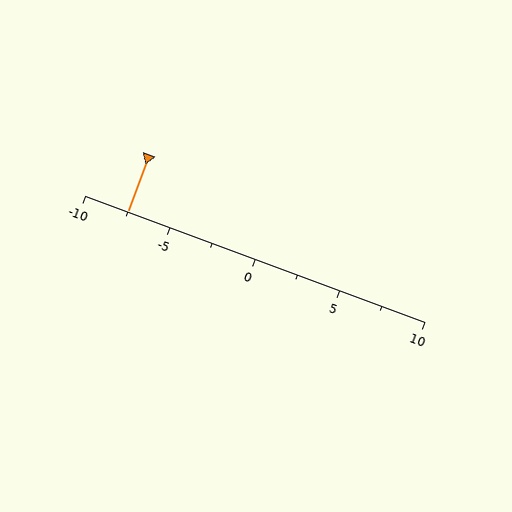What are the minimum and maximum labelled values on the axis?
The axis runs from -10 to 10.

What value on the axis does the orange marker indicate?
The marker indicates approximately -7.5.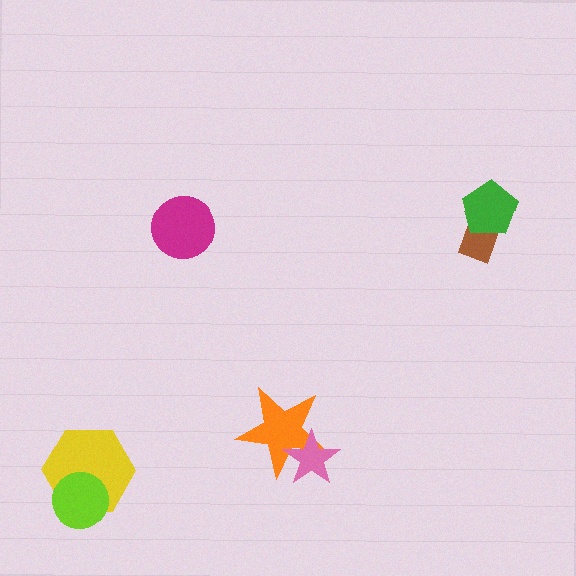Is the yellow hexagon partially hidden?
Yes, it is partially covered by another shape.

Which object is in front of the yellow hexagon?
The lime circle is in front of the yellow hexagon.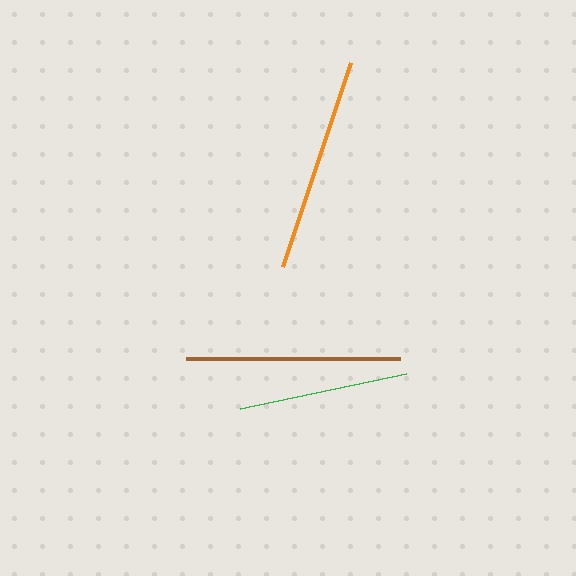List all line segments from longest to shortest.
From longest to shortest: orange, brown, green.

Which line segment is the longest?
The orange line is the longest at approximately 215 pixels.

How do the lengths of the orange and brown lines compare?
The orange and brown lines are approximately the same length.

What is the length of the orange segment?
The orange segment is approximately 215 pixels long.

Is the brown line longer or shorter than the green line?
The brown line is longer than the green line.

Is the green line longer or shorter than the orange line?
The orange line is longer than the green line.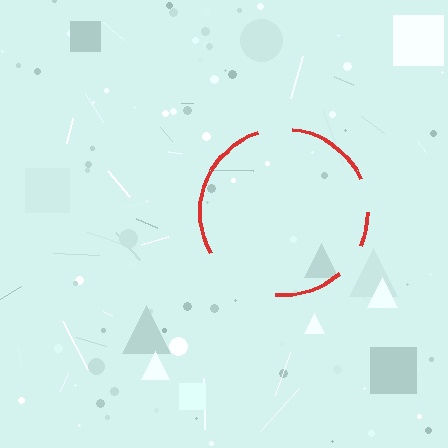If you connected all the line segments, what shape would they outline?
They would outline a circle.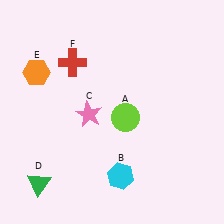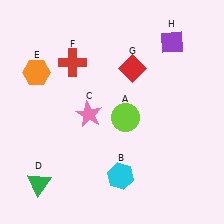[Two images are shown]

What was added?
A red diamond (G), a purple diamond (H) were added in Image 2.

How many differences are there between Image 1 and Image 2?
There are 2 differences between the two images.